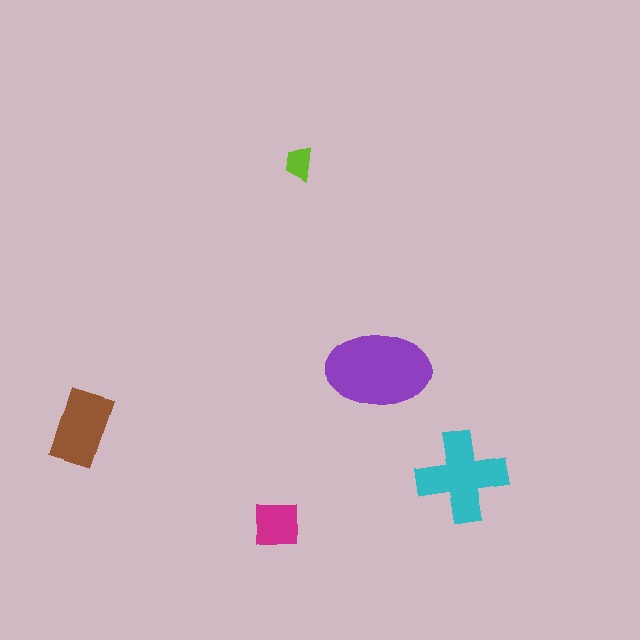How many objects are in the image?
There are 5 objects in the image.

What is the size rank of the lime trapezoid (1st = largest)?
5th.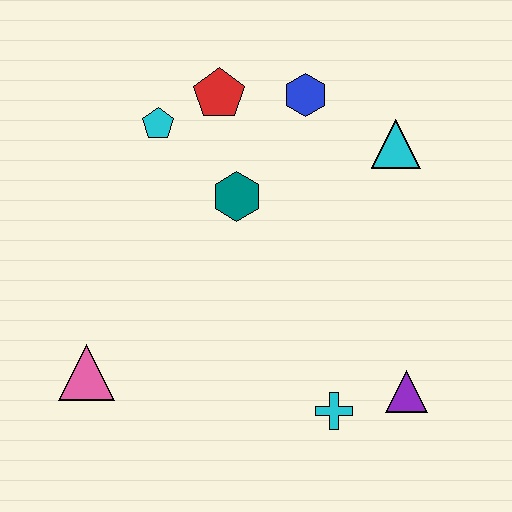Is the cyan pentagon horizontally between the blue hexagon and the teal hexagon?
No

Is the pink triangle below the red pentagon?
Yes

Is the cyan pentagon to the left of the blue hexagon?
Yes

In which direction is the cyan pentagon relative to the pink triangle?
The cyan pentagon is above the pink triangle.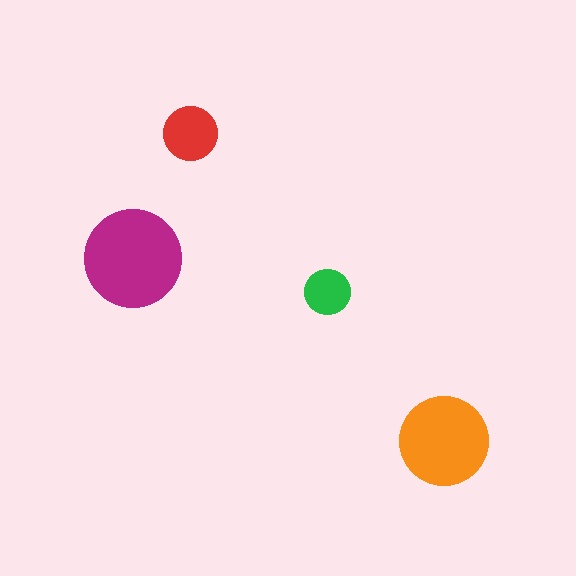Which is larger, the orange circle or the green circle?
The orange one.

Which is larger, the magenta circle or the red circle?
The magenta one.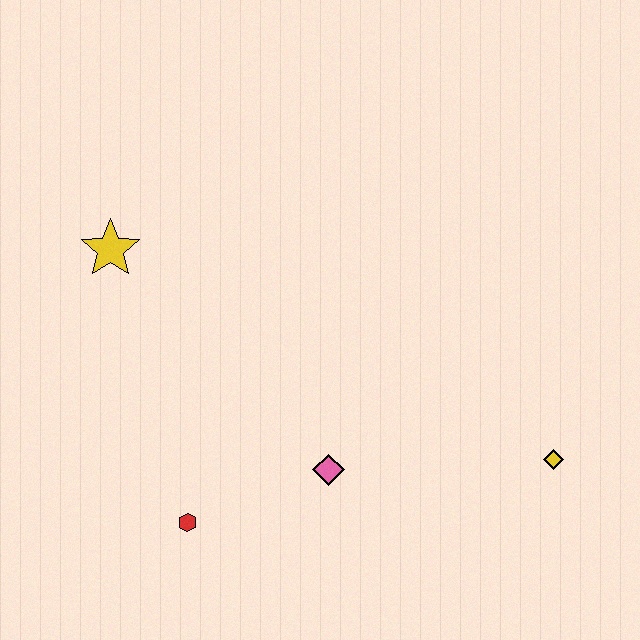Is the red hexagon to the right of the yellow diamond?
No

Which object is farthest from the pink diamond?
The yellow star is farthest from the pink diamond.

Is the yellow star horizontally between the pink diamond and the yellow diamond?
No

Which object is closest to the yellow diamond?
The pink diamond is closest to the yellow diamond.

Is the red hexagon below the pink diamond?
Yes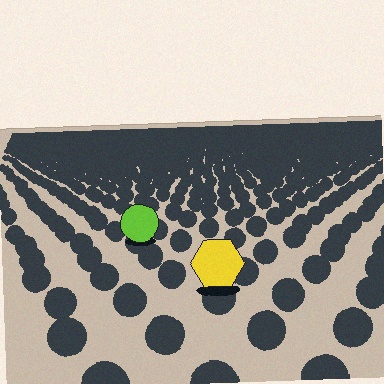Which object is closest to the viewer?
The yellow hexagon is closest. The texture marks near it are larger and more spread out.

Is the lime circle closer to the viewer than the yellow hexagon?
No. The yellow hexagon is closer — you can tell from the texture gradient: the ground texture is coarser near it.